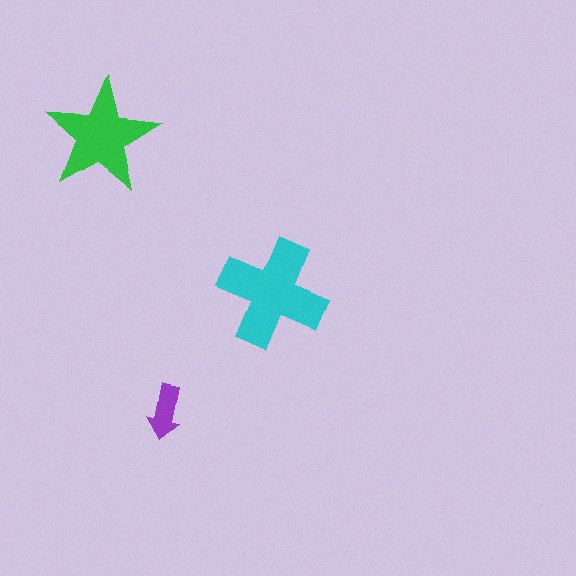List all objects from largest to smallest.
The cyan cross, the green star, the purple arrow.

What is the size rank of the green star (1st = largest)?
2nd.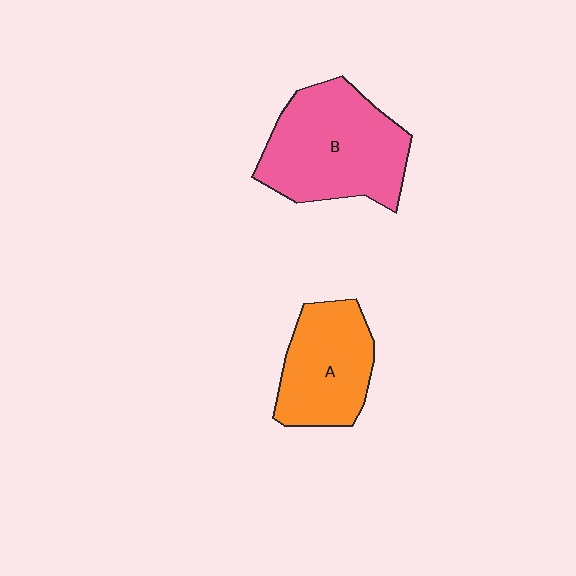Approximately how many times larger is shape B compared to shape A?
Approximately 1.4 times.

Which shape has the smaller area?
Shape A (orange).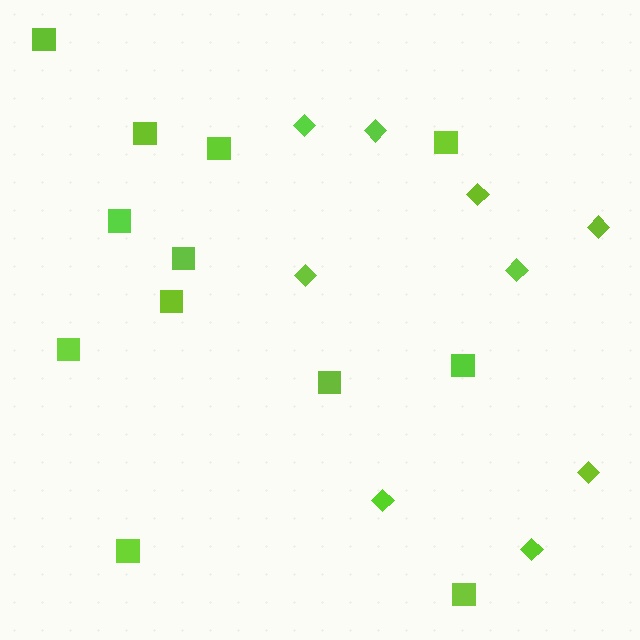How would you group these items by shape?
There are 2 groups: one group of diamonds (9) and one group of squares (12).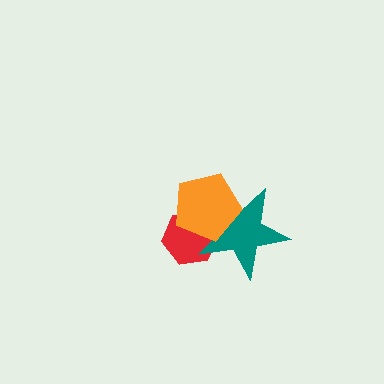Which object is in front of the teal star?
The orange pentagon is in front of the teal star.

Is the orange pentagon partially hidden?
No, no other shape covers it.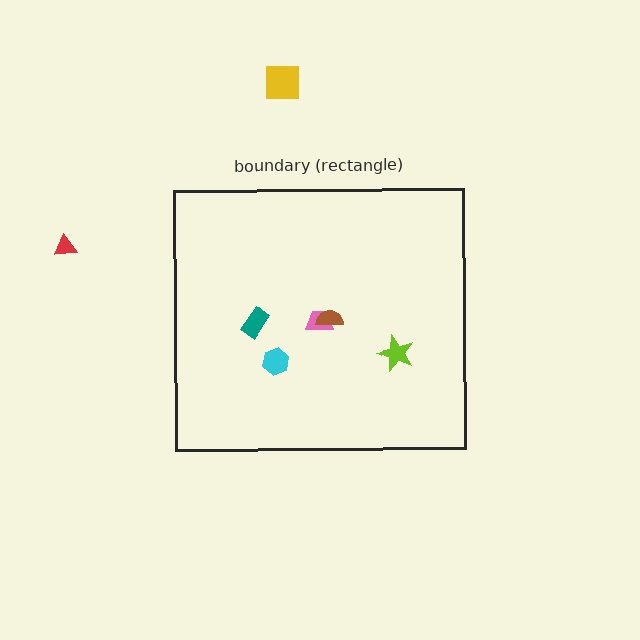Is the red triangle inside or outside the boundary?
Outside.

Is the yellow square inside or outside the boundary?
Outside.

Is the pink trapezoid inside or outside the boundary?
Inside.